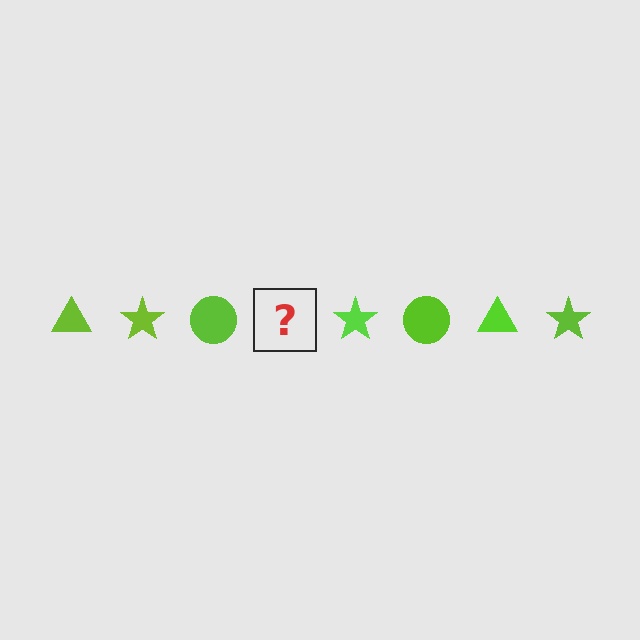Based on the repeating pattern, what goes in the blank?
The blank should be a lime triangle.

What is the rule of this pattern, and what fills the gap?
The rule is that the pattern cycles through triangle, star, circle shapes in lime. The gap should be filled with a lime triangle.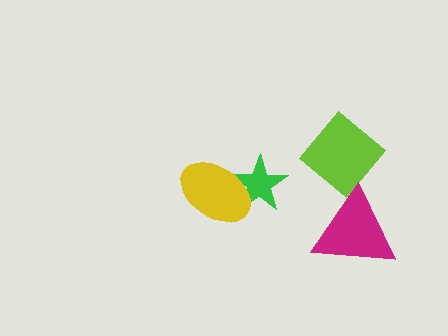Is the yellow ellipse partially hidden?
No, no other shape covers it.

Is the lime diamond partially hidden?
Yes, it is partially covered by another shape.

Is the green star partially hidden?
Yes, it is partially covered by another shape.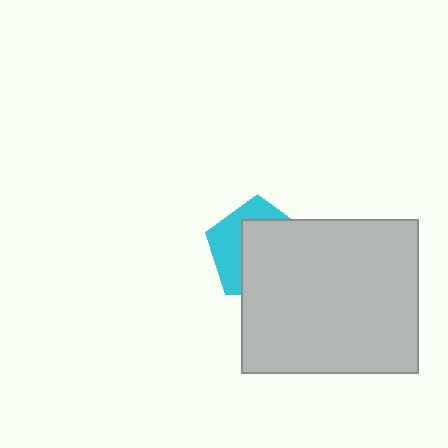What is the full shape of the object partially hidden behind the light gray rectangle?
The partially hidden object is a cyan pentagon.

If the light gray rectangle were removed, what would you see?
You would see the complete cyan pentagon.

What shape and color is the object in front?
The object in front is a light gray rectangle.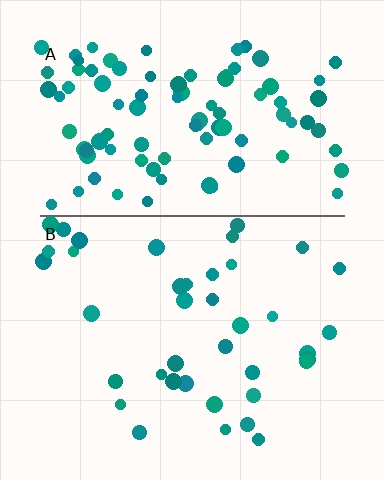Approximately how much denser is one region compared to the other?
Approximately 2.4× — region A over region B.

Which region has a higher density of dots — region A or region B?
A (the top).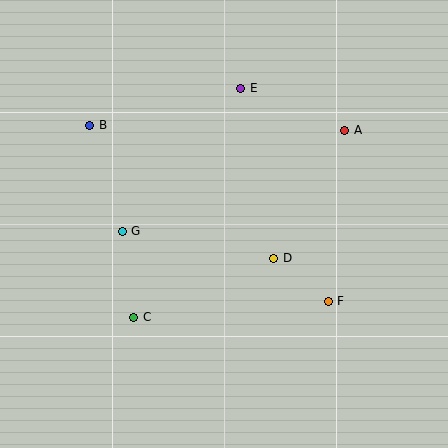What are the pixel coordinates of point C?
Point C is at (134, 317).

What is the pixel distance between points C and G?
The distance between C and G is 87 pixels.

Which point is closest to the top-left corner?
Point B is closest to the top-left corner.